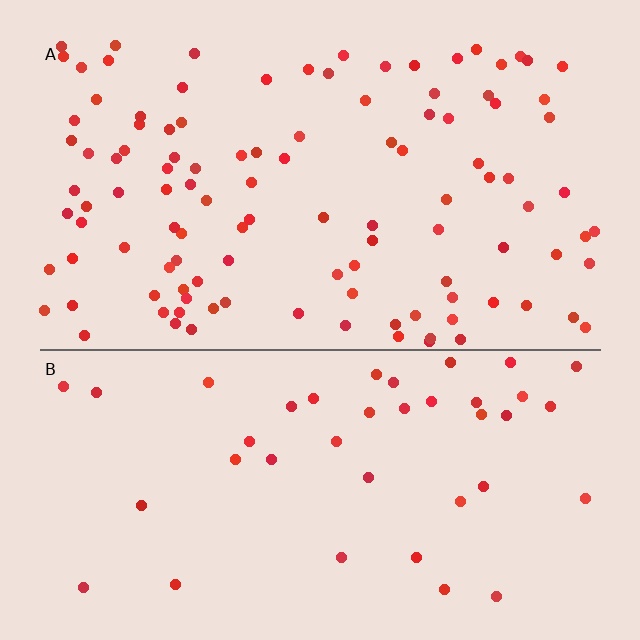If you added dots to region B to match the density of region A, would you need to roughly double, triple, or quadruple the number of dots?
Approximately triple.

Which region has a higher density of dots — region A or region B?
A (the top).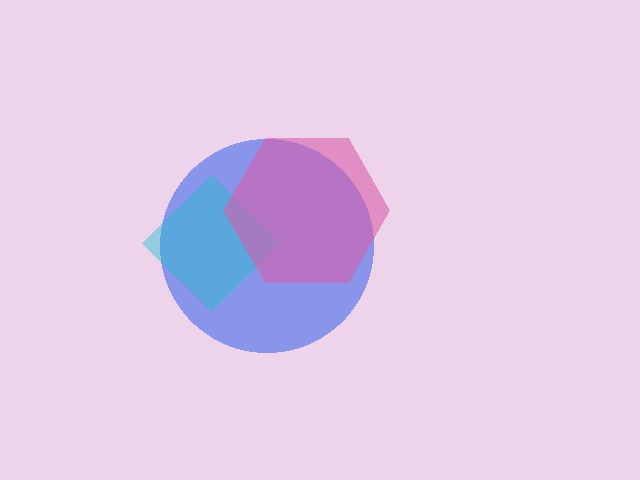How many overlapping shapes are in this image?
There are 3 overlapping shapes in the image.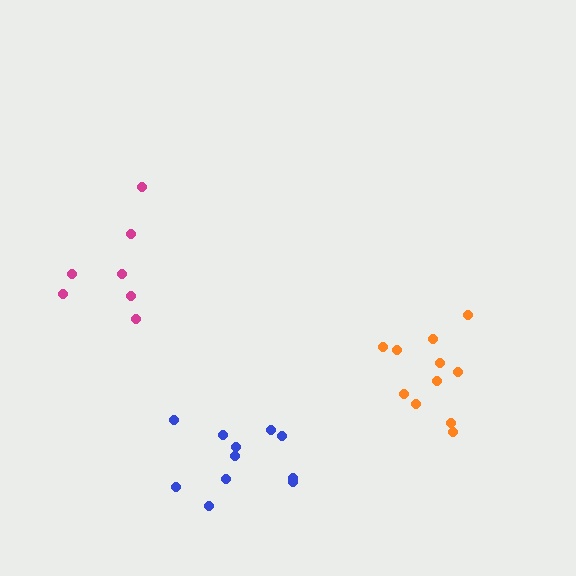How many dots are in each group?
Group 1: 11 dots, Group 2: 11 dots, Group 3: 7 dots (29 total).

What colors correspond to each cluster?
The clusters are colored: orange, blue, magenta.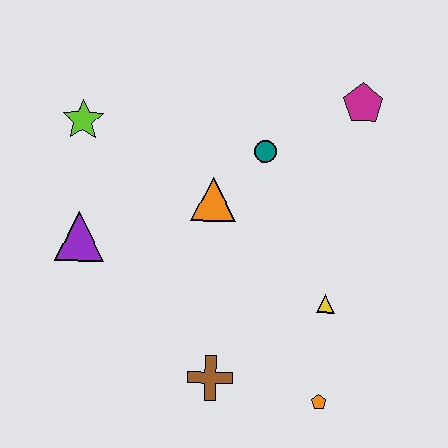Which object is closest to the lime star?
The purple triangle is closest to the lime star.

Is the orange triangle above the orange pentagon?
Yes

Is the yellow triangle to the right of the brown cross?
Yes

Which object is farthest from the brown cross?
The magenta pentagon is farthest from the brown cross.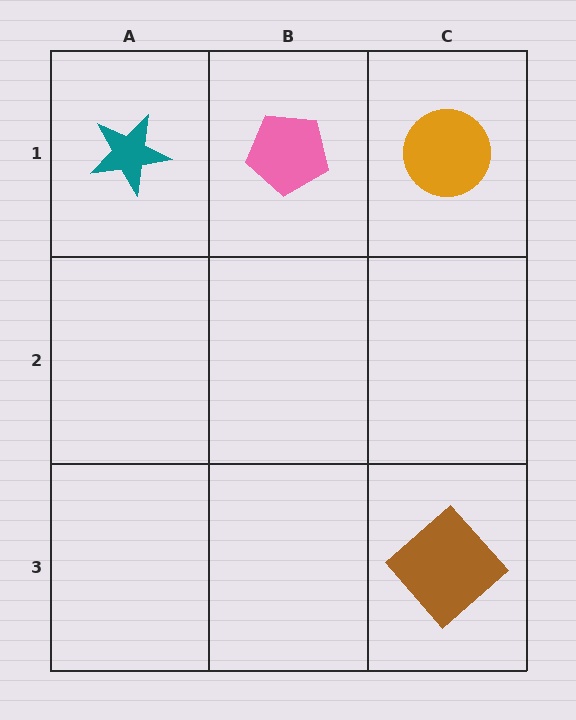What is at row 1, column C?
An orange circle.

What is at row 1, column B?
A pink pentagon.